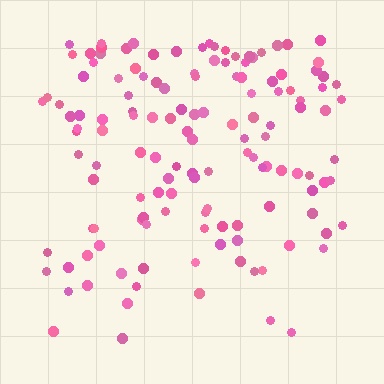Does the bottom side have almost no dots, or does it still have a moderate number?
Still a moderate number, just noticeably fewer than the top.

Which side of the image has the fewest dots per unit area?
The bottom.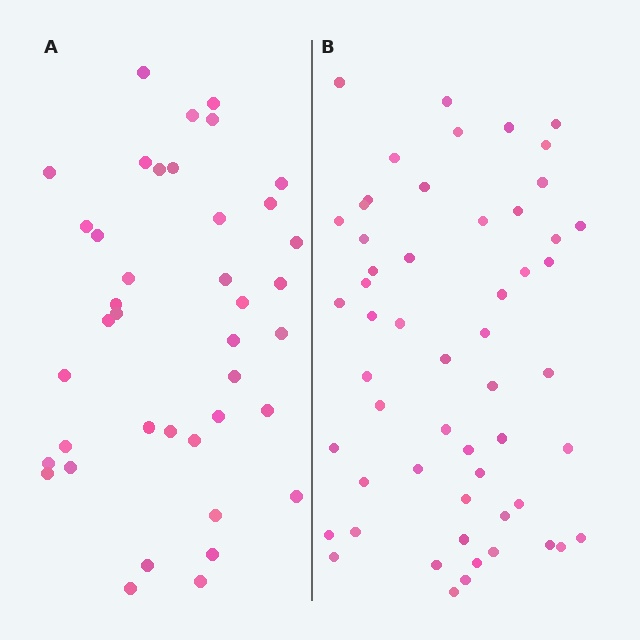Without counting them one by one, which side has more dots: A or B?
Region B (the right region) has more dots.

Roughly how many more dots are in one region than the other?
Region B has approximately 15 more dots than region A.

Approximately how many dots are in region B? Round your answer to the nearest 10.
About 60 dots. (The exact count is 55, which rounds to 60.)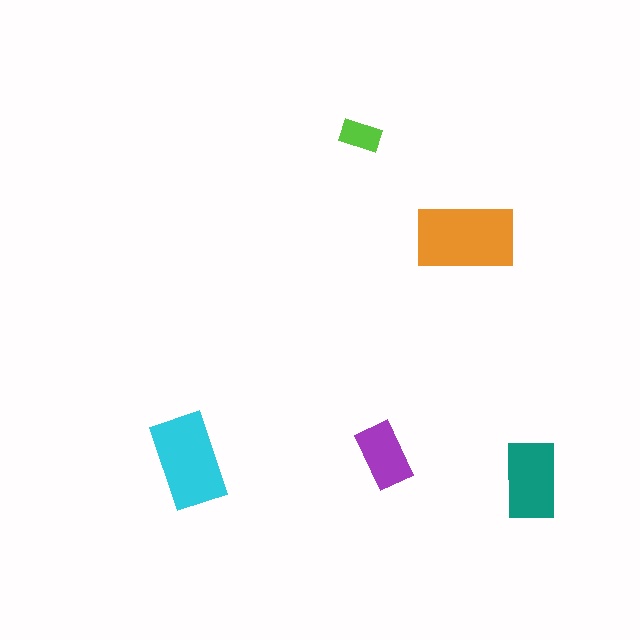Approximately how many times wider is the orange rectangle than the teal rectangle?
About 1.5 times wider.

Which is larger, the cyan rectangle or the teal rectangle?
The cyan one.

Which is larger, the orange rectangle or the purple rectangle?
The orange one.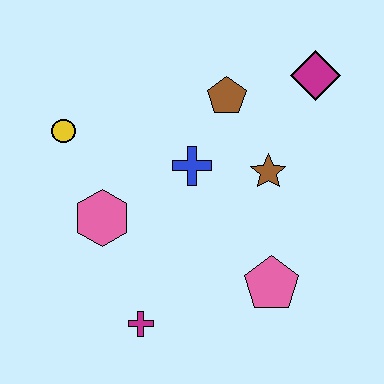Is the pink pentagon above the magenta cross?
Yes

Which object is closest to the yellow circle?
The pink hexagon is closest to the yellow circle.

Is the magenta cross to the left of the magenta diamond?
Yes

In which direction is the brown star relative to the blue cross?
The brown star is to the right of the blue cross.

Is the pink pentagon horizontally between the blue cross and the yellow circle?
No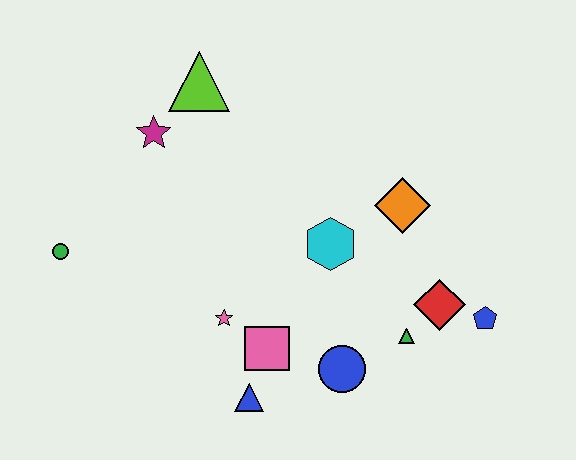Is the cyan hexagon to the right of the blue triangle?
Yes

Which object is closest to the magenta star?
The lime triangle is closest to the magenta star.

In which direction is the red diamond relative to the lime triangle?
The red diamond is to the right of the lime triangle.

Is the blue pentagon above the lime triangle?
No